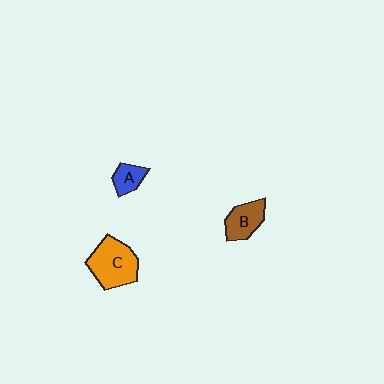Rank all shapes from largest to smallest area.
From largest to smallest: C (orange), B (brown), A (blue).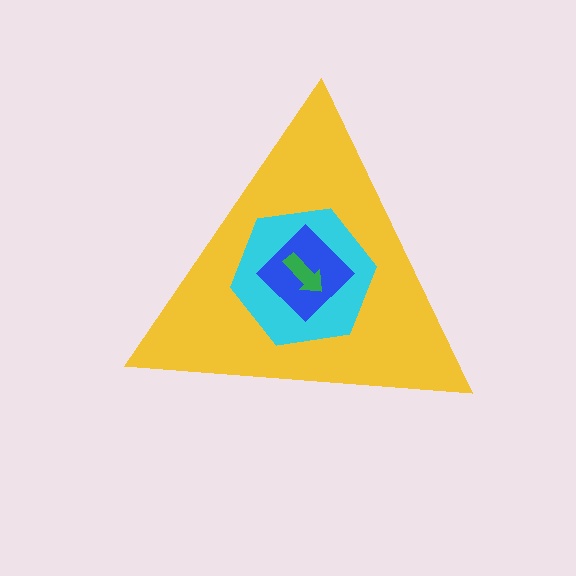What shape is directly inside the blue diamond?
The green arrow.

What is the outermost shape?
The yellow triangle.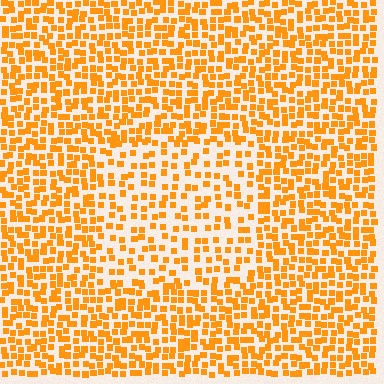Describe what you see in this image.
The image contains small orange elements arranged at two different densities. A rectangle-shaped region is visible where the elements are less densely packed than the surrounding area.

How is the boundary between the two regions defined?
The boundary is defined by a change in element density (approximately 1.8x ratio). All elements are the same color, size, and shape.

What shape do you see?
I see a rectangle.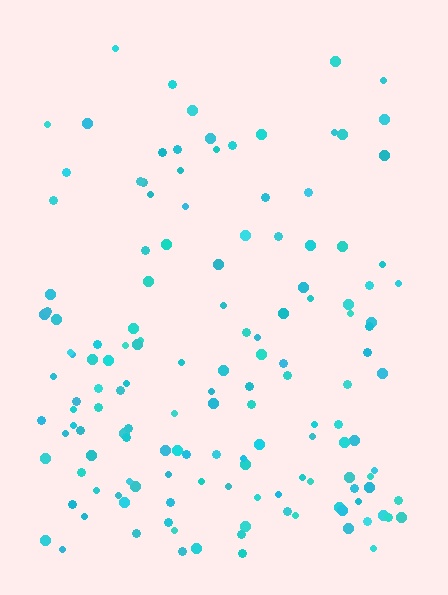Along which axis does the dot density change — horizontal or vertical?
Vertical.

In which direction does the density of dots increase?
From top to bottom, with the bottom side densest.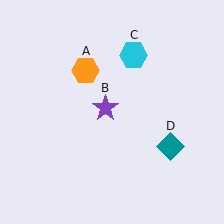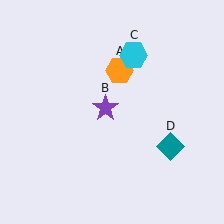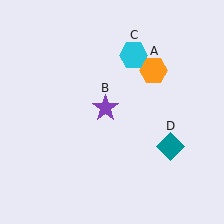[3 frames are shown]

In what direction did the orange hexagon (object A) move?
The orange hexagon (object A) moved right.